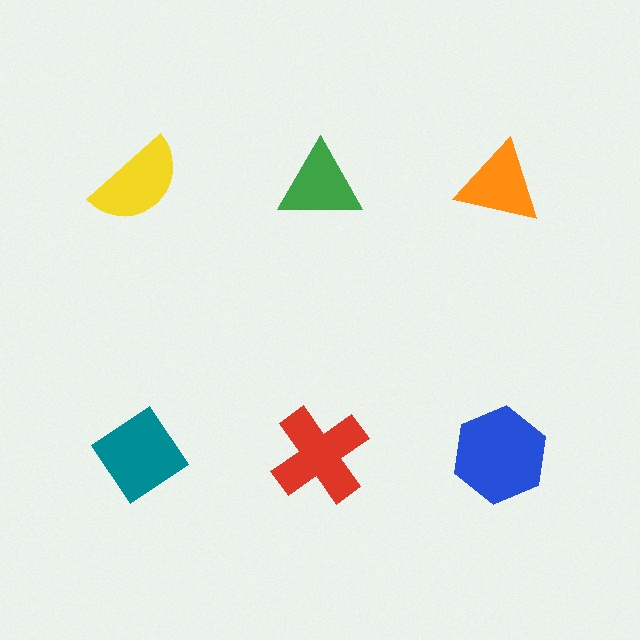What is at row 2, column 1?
A teal diamond.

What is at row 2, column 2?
A red cross.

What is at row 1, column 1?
A yellow semicircle.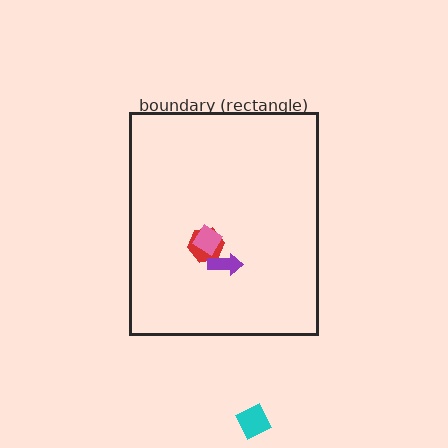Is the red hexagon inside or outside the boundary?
Inside.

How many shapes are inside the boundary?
3 inside, 1 outside.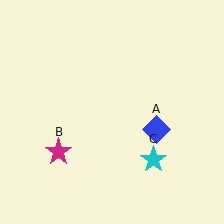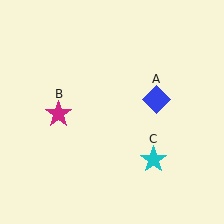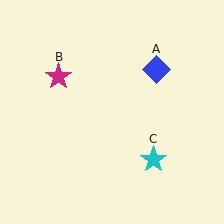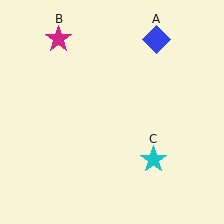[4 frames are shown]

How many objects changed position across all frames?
2 objects changed position: blue diamond (object A), magenta star (object B).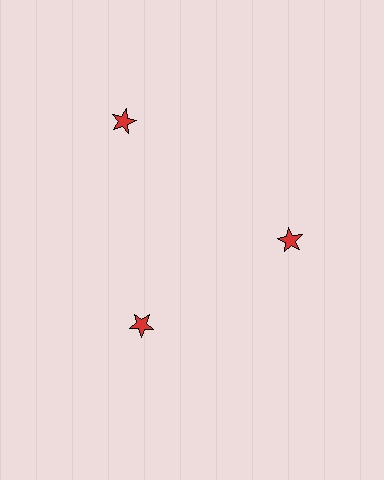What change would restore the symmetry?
The symmetry would be restored by moving it inward, back onto the ring so that all 3 stars sit at equal angles and equal distance from the center.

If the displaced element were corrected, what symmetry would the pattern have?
It would have 3-fold rotational symmetry — the pattern would map onto itself every 120 degrees.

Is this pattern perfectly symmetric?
No. The 3 red stars are arranged in a ring, but one element near the 11 o'clock position is pushed outward from the center, breaking the 3-fold rotational symmetry.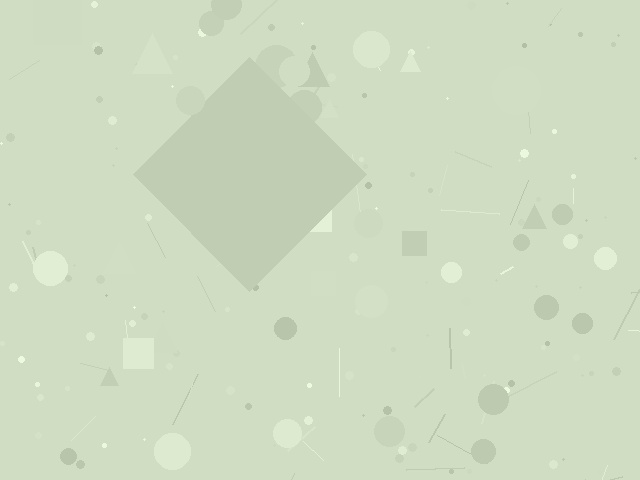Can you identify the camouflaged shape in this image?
The camouflaged shape is a diamond.